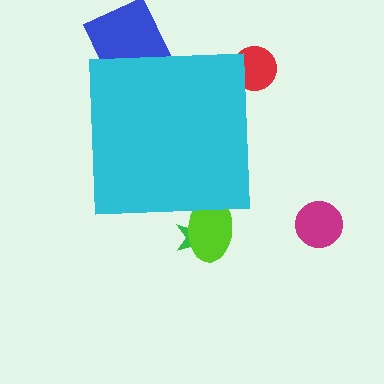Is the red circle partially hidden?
Yes, the red circle is partially hidden behind the cyan square.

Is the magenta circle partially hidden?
No, the magenta circle is fully visible.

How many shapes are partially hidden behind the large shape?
4 shapes are partially hidden.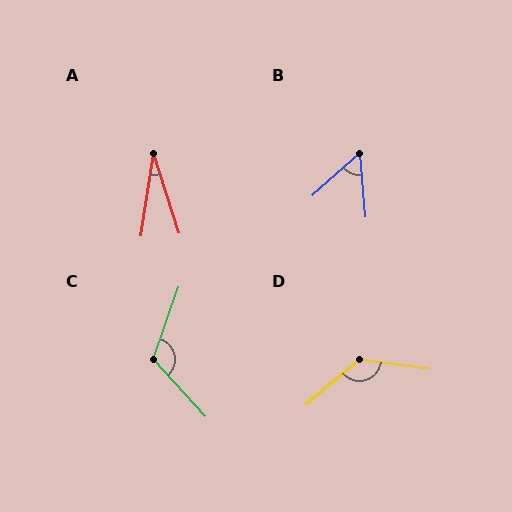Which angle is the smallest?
A, at approximately 26 degrees.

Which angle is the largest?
D, at approximately 132 degrees.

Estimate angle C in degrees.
Approximately 118 degrees.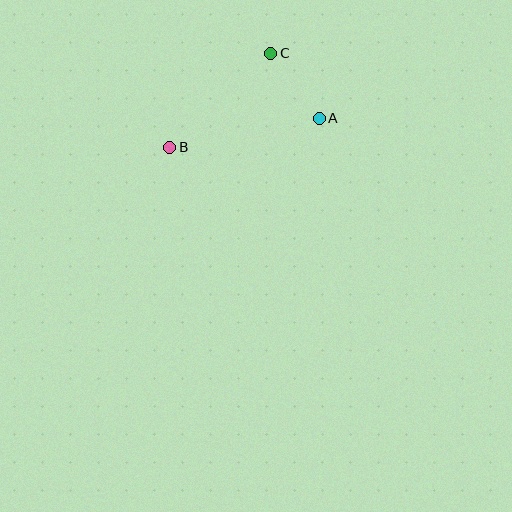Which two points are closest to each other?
Points A and C are closest to each other.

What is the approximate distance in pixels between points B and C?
The distance between B and C is approximately 138 pixels.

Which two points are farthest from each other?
Points A and B are farthest from each other.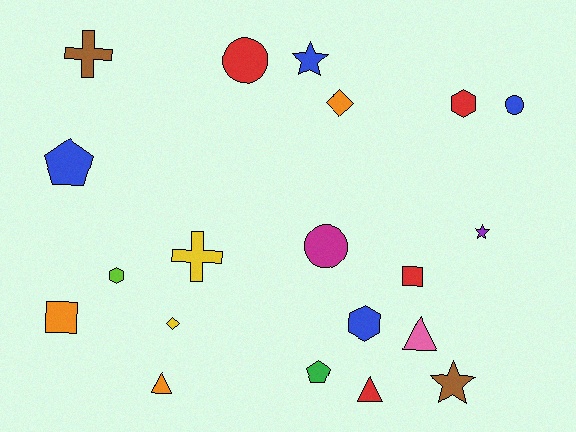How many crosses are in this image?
There are 2 crosses.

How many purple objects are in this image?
There is 1 purple object.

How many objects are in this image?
There are 20 objects.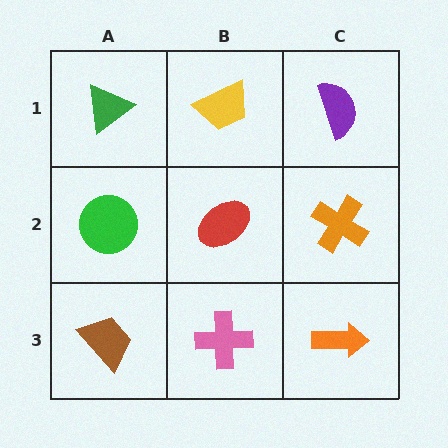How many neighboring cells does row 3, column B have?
3.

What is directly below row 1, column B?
A red ellipse.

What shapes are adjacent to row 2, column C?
A purple semicircle (row 1, column C), an orange arrow (row 3, column C), a red ellipse (row 2, column B).